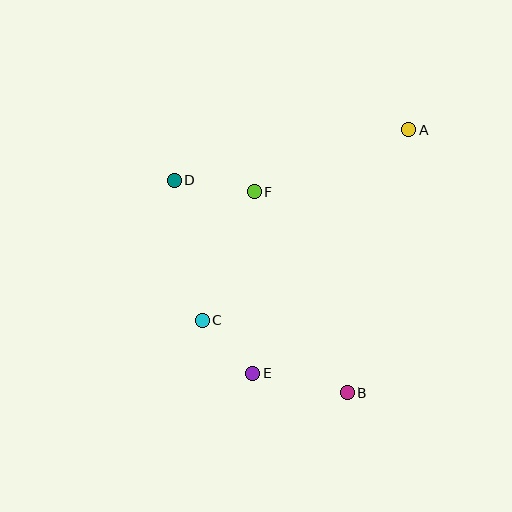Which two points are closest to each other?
Points C and E are closest to each other.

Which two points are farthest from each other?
Points A and E are farthest from each other.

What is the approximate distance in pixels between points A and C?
The distance between A and C is approximately 281 pixels.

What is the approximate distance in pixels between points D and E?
The distance between D and E is approximately 209 pixels.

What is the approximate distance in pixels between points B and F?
The distance between B and F is approximately 222 pixels.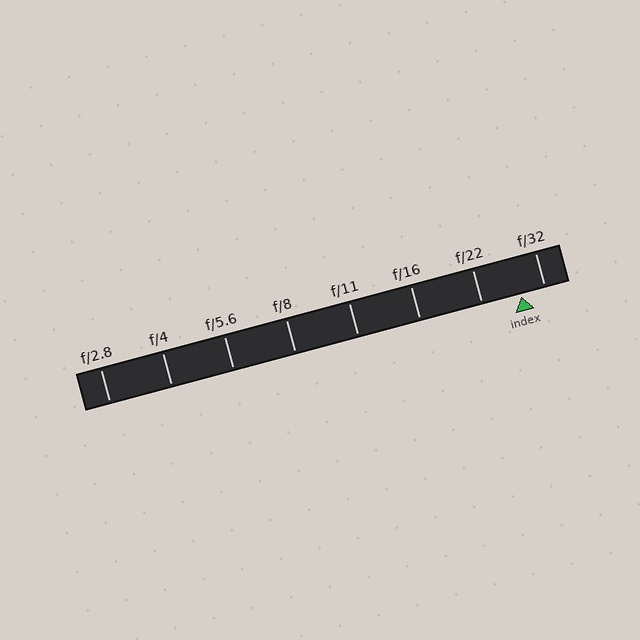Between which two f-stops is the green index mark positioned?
The index mark is between f/22 and f/32.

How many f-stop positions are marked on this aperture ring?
There are 8 f-stop positions marked.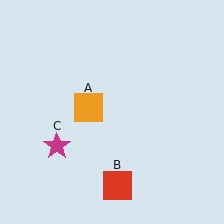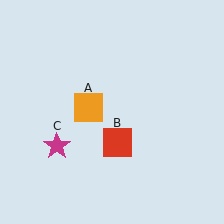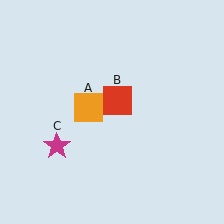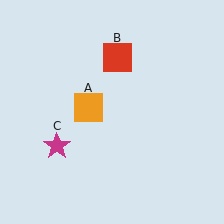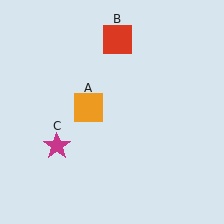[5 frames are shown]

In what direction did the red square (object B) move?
The red square (object B) moved up.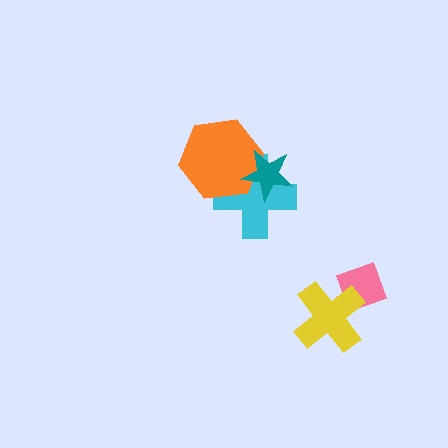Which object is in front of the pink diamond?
The yellow cross is in front of the pink diamond.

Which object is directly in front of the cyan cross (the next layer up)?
The orange hexagon is directly in front of the cyan cross.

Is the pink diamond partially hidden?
Yes, it is partially covered by another shape.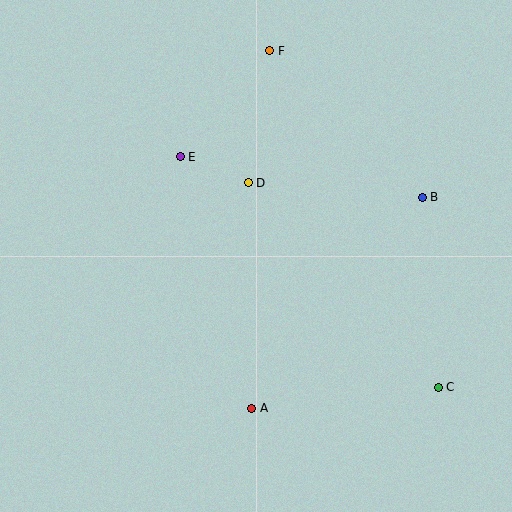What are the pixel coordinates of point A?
Point A is at (252, 408).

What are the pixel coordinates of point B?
Point B is at (422, 197).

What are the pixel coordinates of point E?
Point E is at (180, 157).